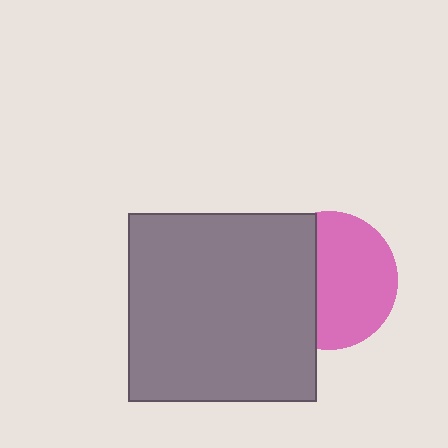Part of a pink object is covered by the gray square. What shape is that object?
It is a circle.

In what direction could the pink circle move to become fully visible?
The pink circle could move right. That would shift it out from behind the gray square entirely.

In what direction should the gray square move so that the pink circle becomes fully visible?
The gray square should move left. That is the shortest direction to clear the overlap and leave the pink circle fully visible.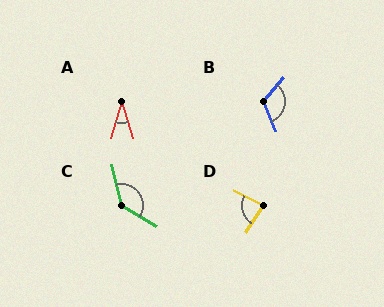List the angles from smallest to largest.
A (32°), D (85°), B (116°), C (134°).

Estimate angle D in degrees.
Approximately 85 degrees.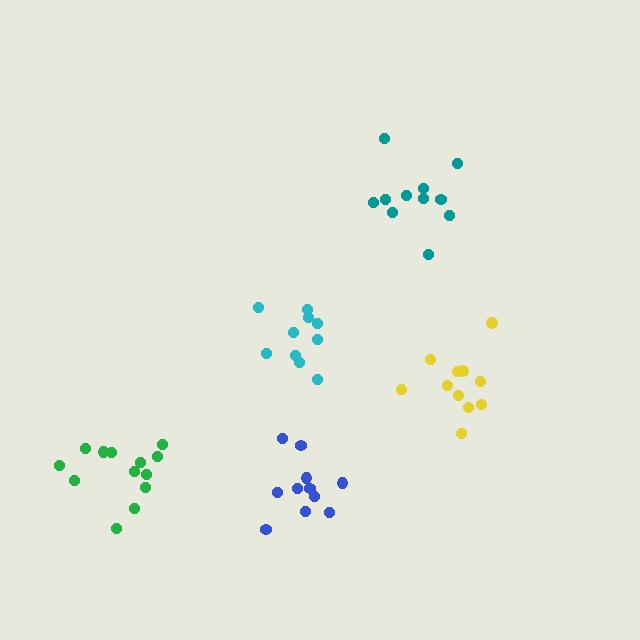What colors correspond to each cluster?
The clusters are colored: cyan, teal, blue, yellow, green.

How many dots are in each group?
Group 1: 10 dots, Group 2: 11 dots, Group 3: 11 dots, Group 4: 11 dots, Group 5: 13 dots (56 total).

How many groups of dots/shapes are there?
There are 5 groups.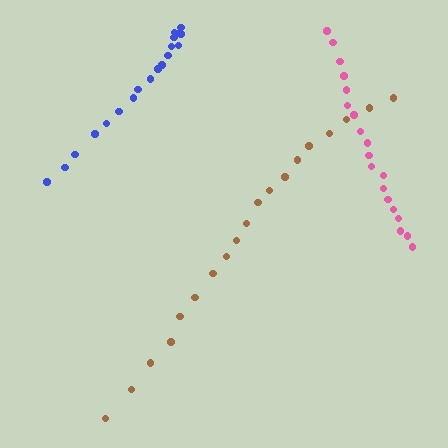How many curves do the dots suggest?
There are 3 distinct paths.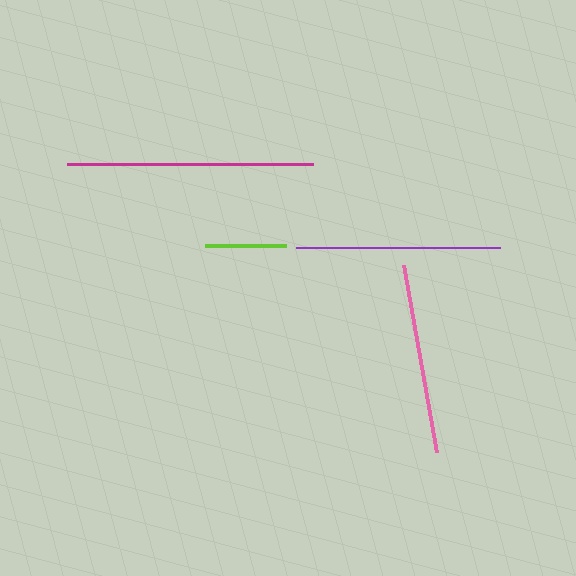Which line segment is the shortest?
The lime line is the shortest at approximately 82 pixels.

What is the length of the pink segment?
The pink segment is approximately 190 pixels long.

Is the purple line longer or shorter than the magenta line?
The magenta line is longer than the purple line.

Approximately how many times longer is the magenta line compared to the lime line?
The magenta line is approximately 3.0 times the length of the lime line.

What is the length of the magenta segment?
The magenta segment is approximately 247 pixels long.